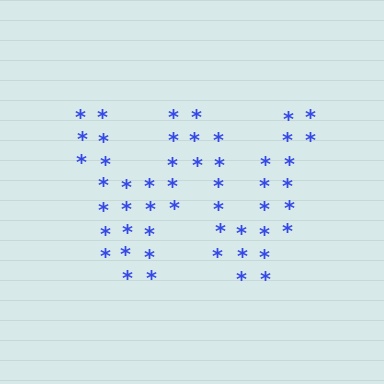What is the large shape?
The large shape is the letter W.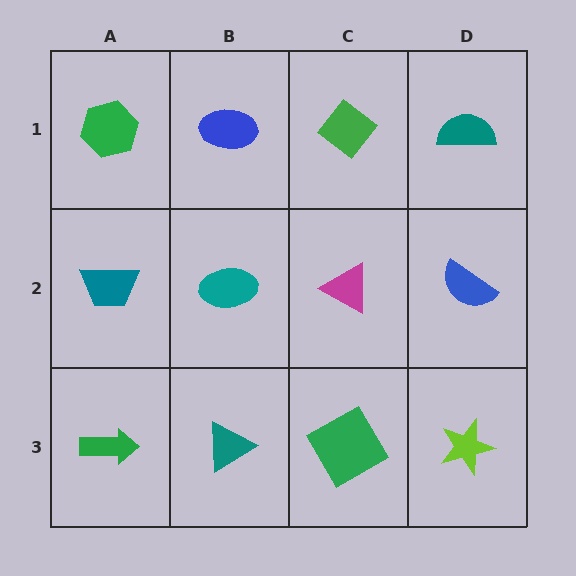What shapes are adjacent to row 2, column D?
A teal semicircle (row 1, column D), a lime star (row 3, column D), a magenta triangle (row 2, column C).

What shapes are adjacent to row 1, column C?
A magenta triangle (row 2, column C), a blue ellipse (row 1, column B), a teal semicircle (row 1, column D).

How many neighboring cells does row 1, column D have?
2.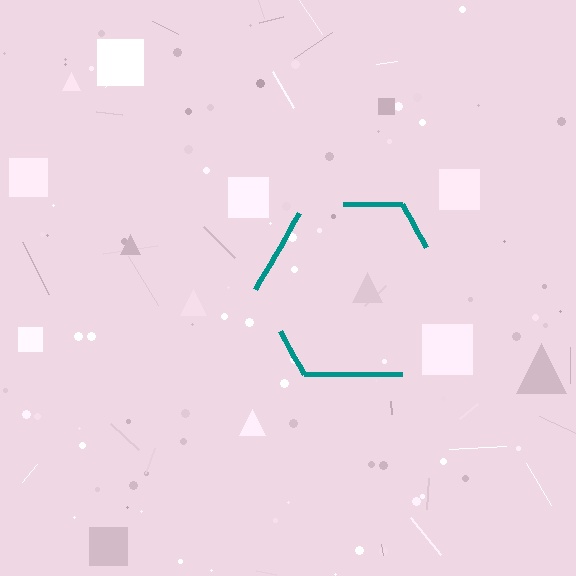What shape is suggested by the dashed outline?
The dashed outline suggests a hexagon.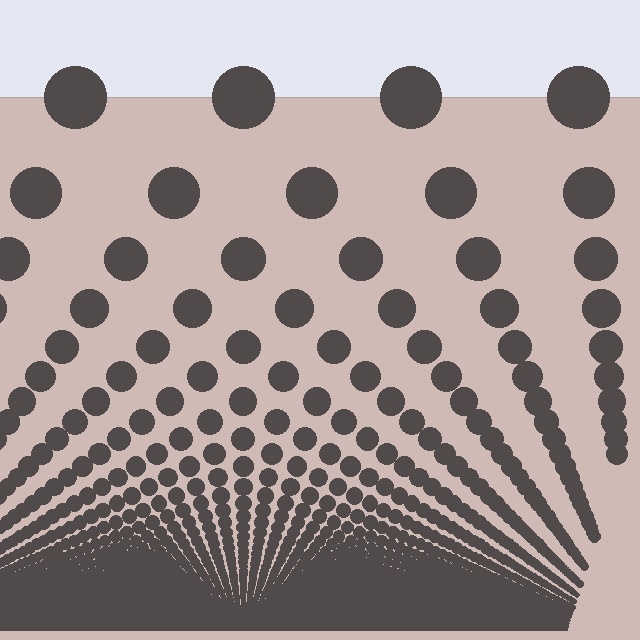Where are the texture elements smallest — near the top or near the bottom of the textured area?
Near the bottom.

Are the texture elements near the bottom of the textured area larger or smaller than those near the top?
Smaller. The gradient is inverted — elements near the bottom are smaller and denser.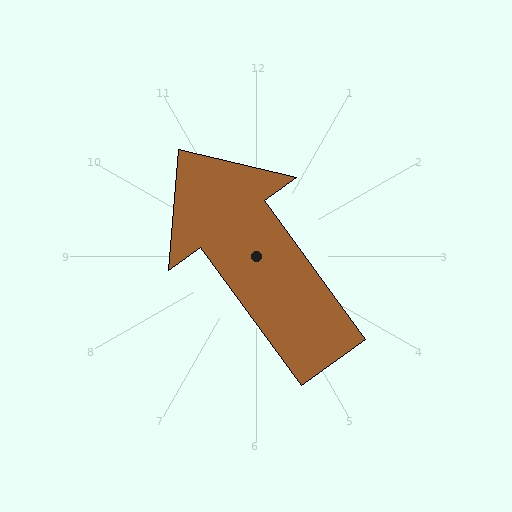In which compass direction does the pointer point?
Northwest.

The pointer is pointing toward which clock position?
Roughly 11 o'clock.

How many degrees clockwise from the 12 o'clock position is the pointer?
Approximately 324 degrees.